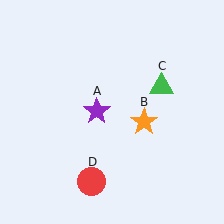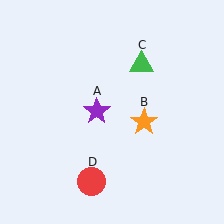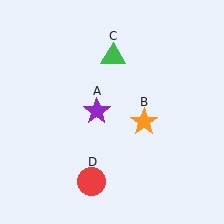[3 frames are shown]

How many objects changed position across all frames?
1 object changed position: green triangle (object C).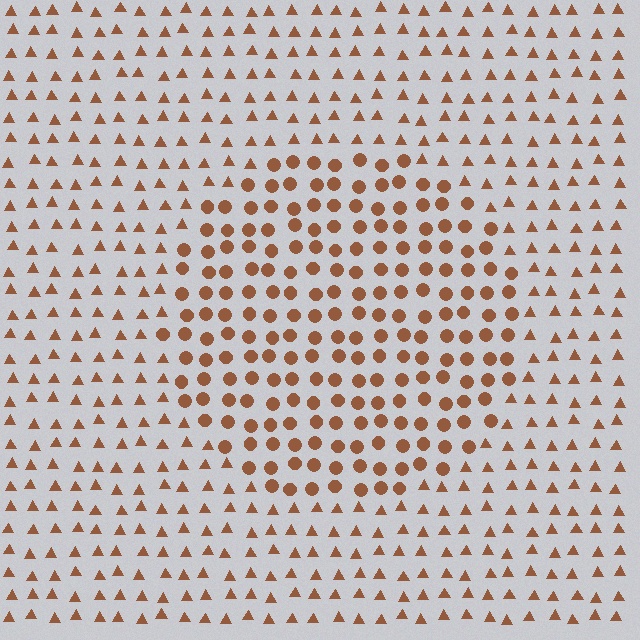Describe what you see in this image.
The image is filled with small brown elements arranged in a uniform grid. A circle-shaped region contains circles, while the surrounding area contains triangles. The boundary is defined purely by the change in element shape.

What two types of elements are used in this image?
The image uses circles inside the circle region and triangles outside it.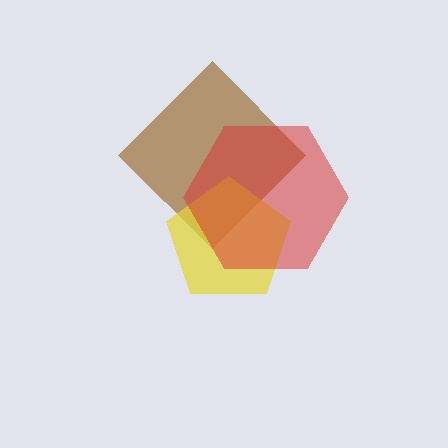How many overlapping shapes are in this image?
There are 3 overlapping shapes in the image.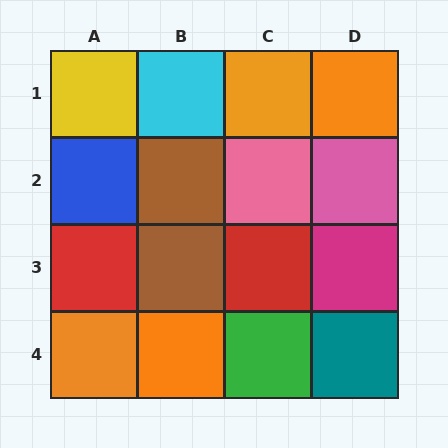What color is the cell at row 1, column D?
Orange.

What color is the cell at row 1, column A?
Yellow.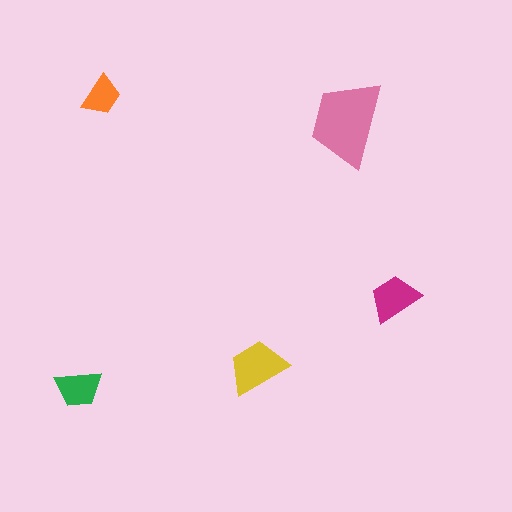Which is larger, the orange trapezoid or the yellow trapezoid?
The yellow one.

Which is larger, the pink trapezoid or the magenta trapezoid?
The pink one.